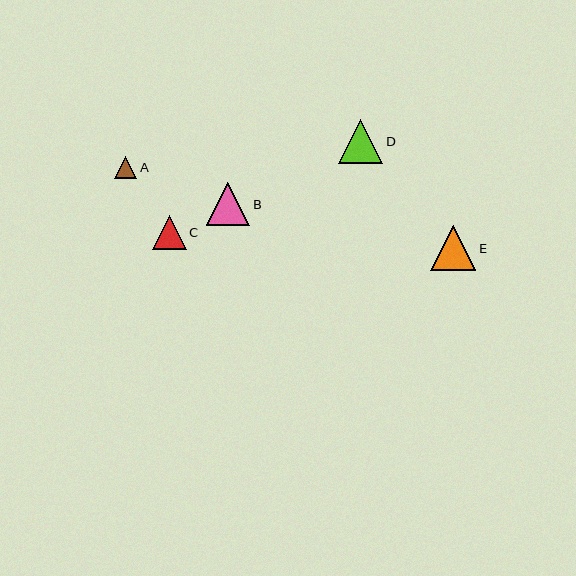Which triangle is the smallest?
Triangle A is the smallest with a size of approximately 22 pixels.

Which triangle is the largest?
Triangle E is the largest with a size of approximately 45 pixels.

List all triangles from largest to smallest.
From largest to smallest: E, D, B, C, A.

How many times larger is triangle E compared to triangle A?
Triangle E is approximately 2.1 times the size of triangle A.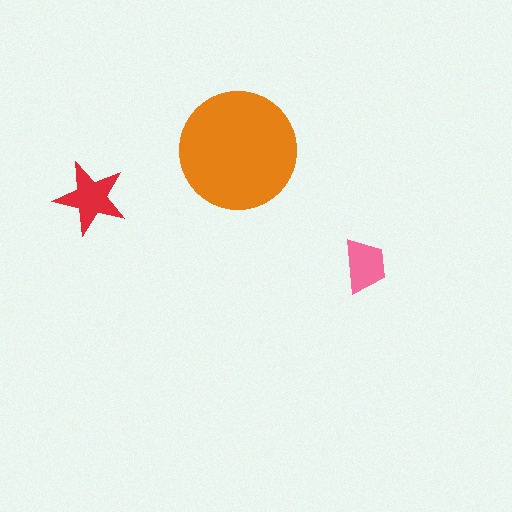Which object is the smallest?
The pink trapezoid.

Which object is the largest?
The orange circle.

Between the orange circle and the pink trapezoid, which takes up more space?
The orange circle.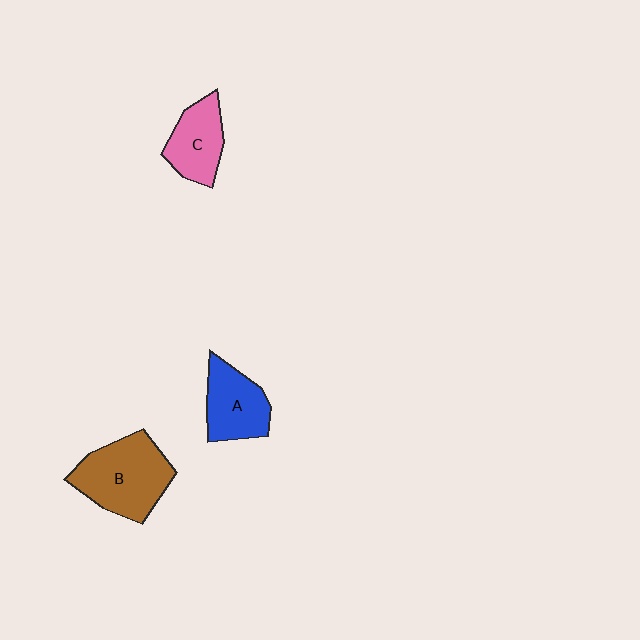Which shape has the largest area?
Shape B (brown).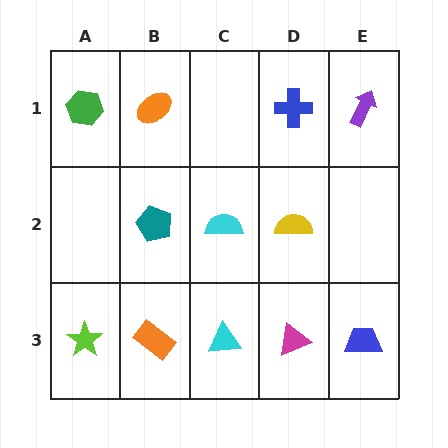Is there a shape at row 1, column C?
No, that cell is empty.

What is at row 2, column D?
A yellow semicircle.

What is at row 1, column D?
A blue cross.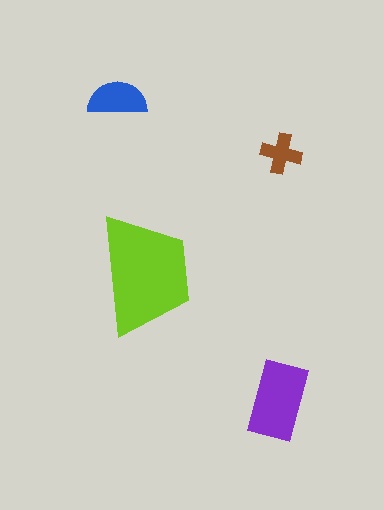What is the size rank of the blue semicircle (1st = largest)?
3rd.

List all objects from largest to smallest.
The lime trapezoid, the purple rectangle, the blue semicircle, the brown cross.